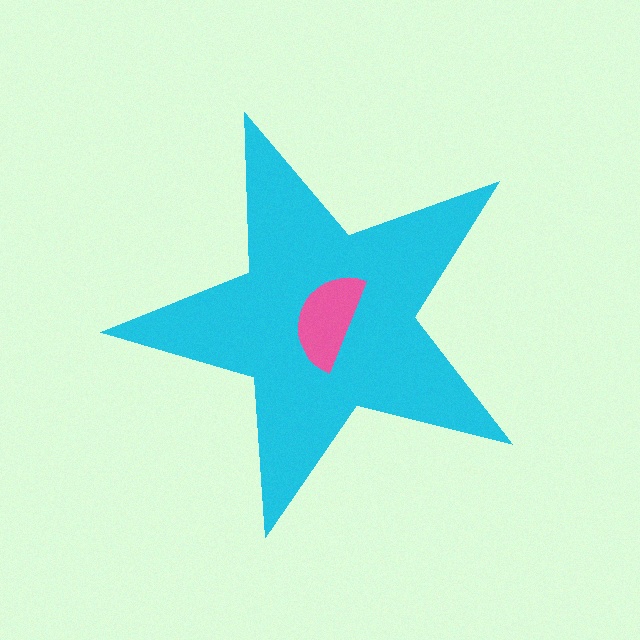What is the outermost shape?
The cyan star.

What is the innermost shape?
The pink semicircle.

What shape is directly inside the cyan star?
The pink semicircle.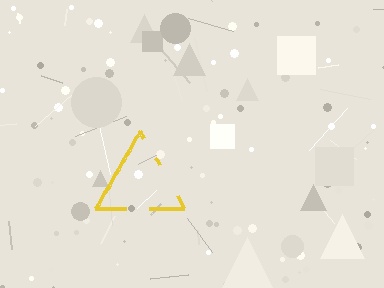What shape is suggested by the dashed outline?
The dashed outline suggests a triangle.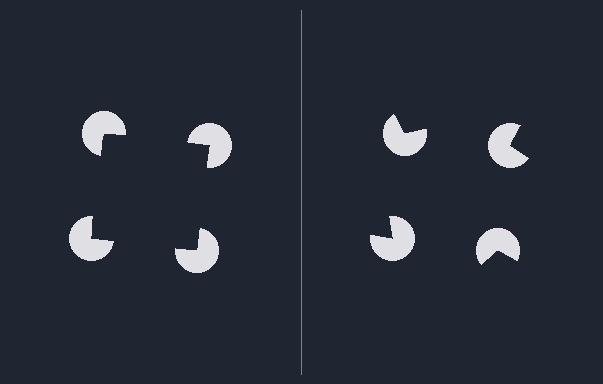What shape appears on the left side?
An illusory square.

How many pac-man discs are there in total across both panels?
8 — 4 on each side.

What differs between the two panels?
The pac-man discs are positioned identically on both sides; only the wedge orientations differ. On the left they align to a square; on the right they are misaligned.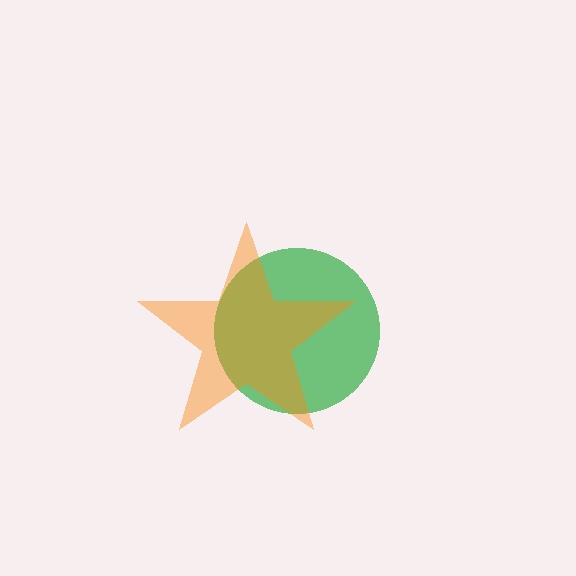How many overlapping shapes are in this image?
There are 2 overlapping shapes in the image.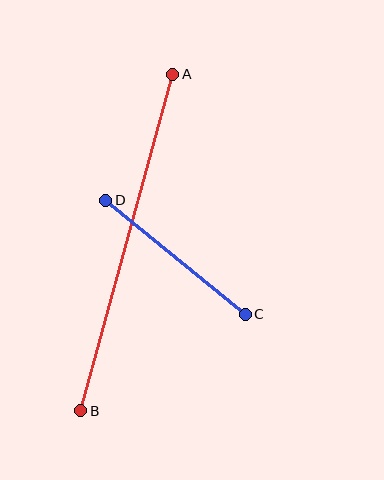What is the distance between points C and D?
The distance is approximately 180 pixels.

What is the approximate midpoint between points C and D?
The midpoint is at approximately (175, 257) pixels.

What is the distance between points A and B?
The distance is approximately 349 pixels.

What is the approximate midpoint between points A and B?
The midpoint is at approximately (127, 242) pixels.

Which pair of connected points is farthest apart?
Points A and B are farthest apart.